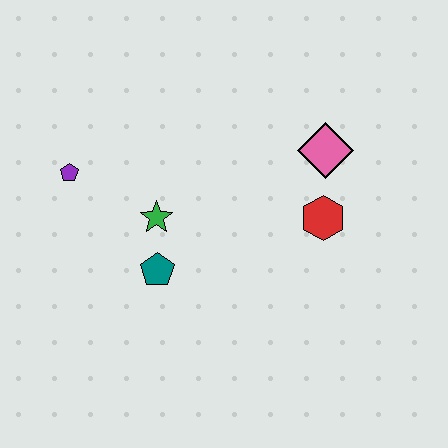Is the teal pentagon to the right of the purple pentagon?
Yes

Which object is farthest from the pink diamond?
The purple pentagon is farthest from the pink diamond.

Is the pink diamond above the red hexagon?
Yes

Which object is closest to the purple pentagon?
The green star is closest to the purple pentagon.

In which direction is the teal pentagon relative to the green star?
The teal pentagon is below the green star.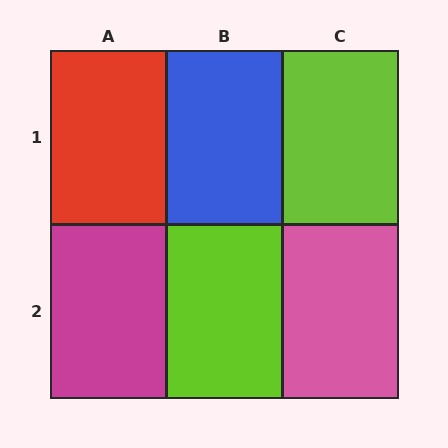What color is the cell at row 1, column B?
Blue.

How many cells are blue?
1 cell is blue.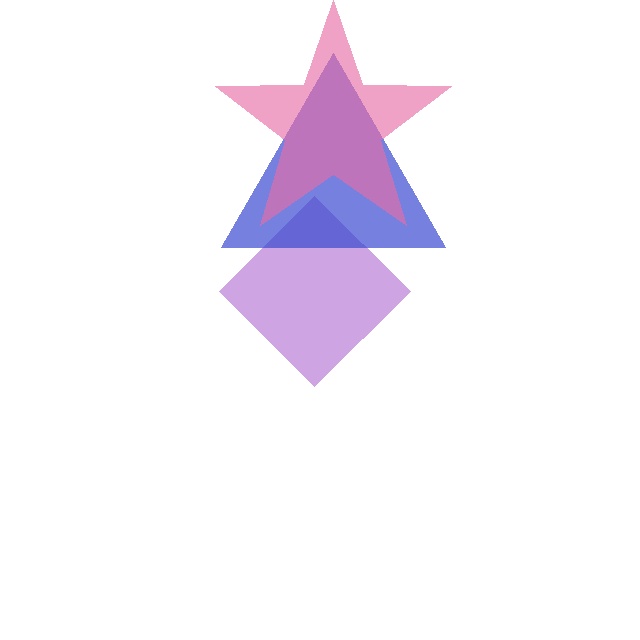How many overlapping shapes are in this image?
There are 3 overlapping shapes in the image.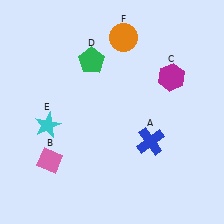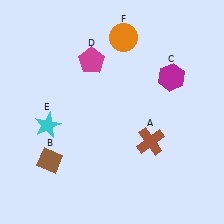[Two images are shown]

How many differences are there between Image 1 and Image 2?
There are 3 differences between the two images.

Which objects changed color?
A changed from blue to brown. B changed from pink to brown. D changed from green to magenta.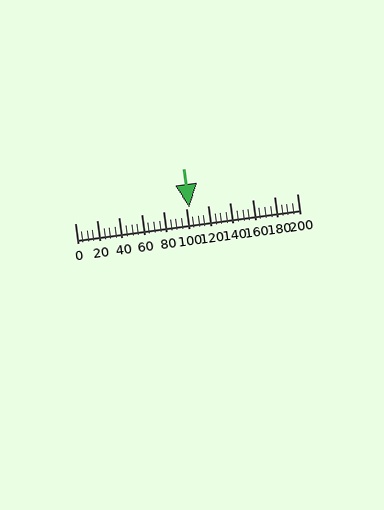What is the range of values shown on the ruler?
The ruler shows values from 0 to 200.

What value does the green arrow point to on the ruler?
The green arrow points to approximately 103.